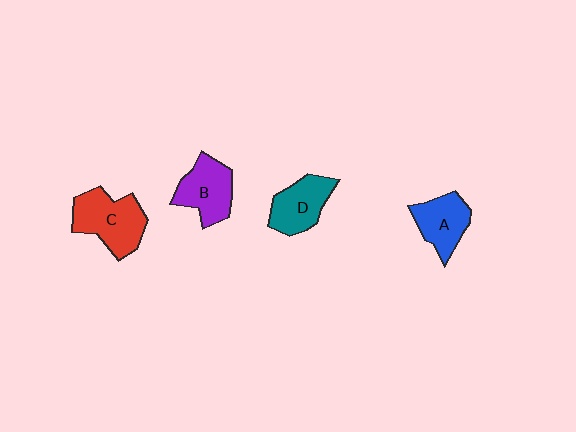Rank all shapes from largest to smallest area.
From largest to smallest: C (red), B (purple), D (teal), A (blue).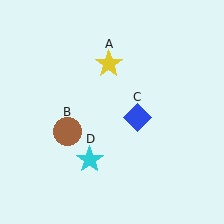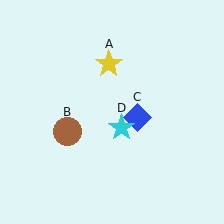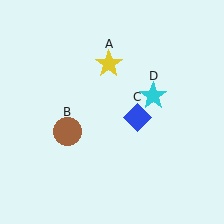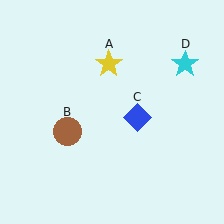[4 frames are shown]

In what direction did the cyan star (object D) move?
The cyan star (object D) moved up and to the right.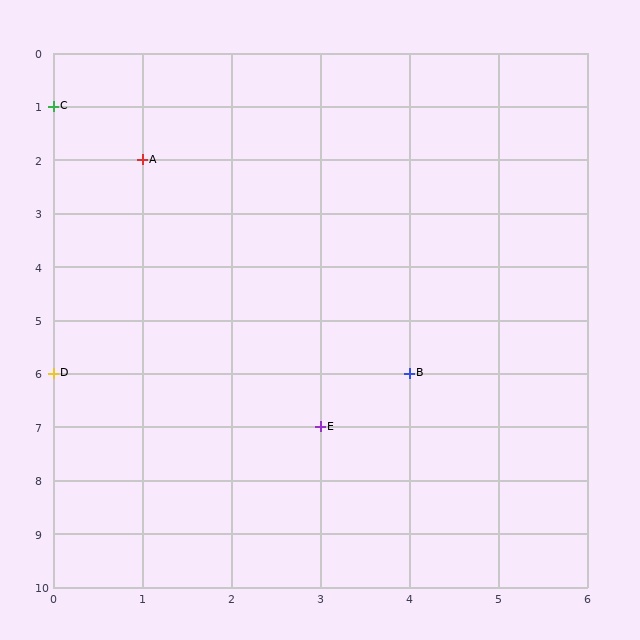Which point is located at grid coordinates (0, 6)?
Point D is at (0, 6).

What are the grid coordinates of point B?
Point B is at grid coordinates (4, 6).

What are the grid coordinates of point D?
Point D is at grid coordinates (0, 6).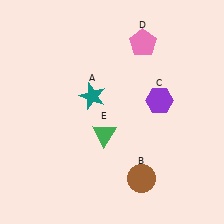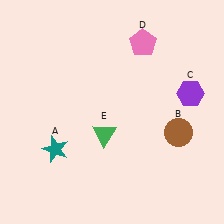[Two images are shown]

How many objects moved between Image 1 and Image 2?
3 objects moved between the two images.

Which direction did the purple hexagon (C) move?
The purple hexagon (C) moved right.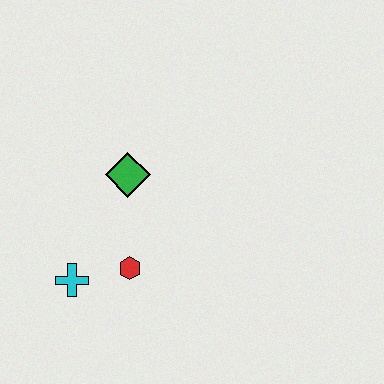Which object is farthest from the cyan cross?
The green diamond is farthest from the cyan cross.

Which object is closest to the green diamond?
The red hexagon is closest to the green diamond.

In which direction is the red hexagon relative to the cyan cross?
The red hexagon is to the right of the cyan cross.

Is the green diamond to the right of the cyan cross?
Yes